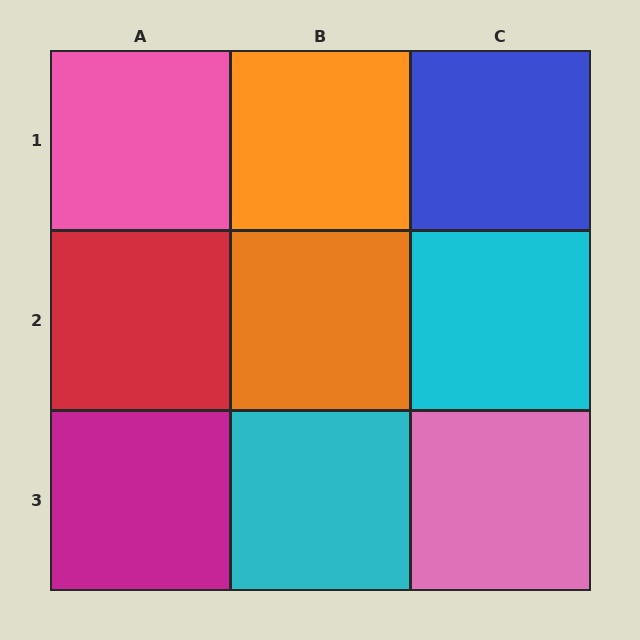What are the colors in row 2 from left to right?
Red, orange, cyan.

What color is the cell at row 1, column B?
Orange.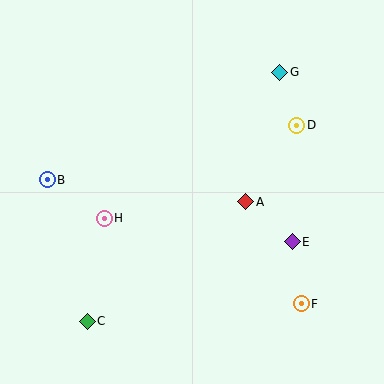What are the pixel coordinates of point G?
Point G is at (280, 72).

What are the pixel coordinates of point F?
Point F is at (301, 304).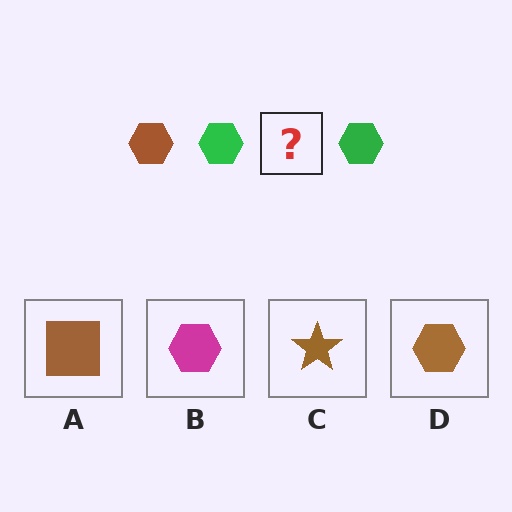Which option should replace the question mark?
Option D.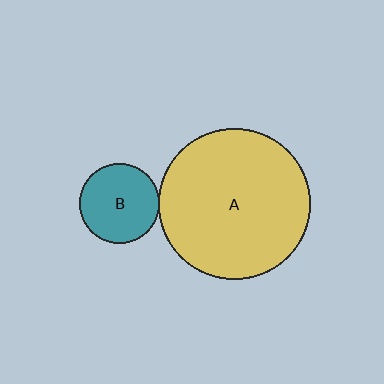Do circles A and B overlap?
Yes.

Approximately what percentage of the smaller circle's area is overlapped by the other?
Approximately 5%.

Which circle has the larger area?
Circle A (yellow).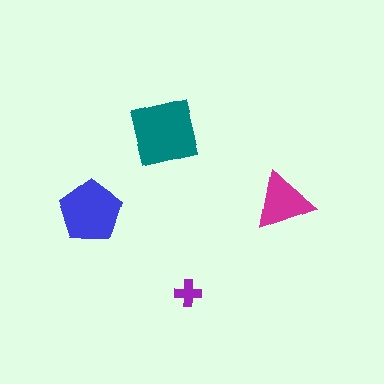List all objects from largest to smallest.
The teal square, the blue pentagon, the magenta triangle, the purple cross.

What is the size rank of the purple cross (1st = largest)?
4th.